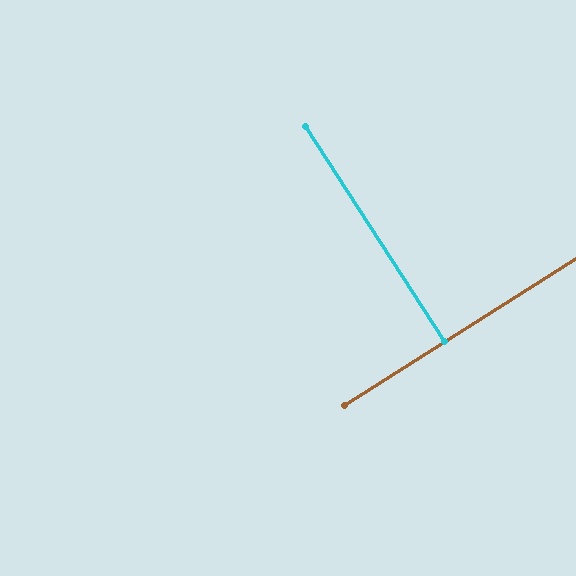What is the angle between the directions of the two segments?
Approximately 89 degrees.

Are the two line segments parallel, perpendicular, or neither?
Perpendicular — they meet at approximately 89°.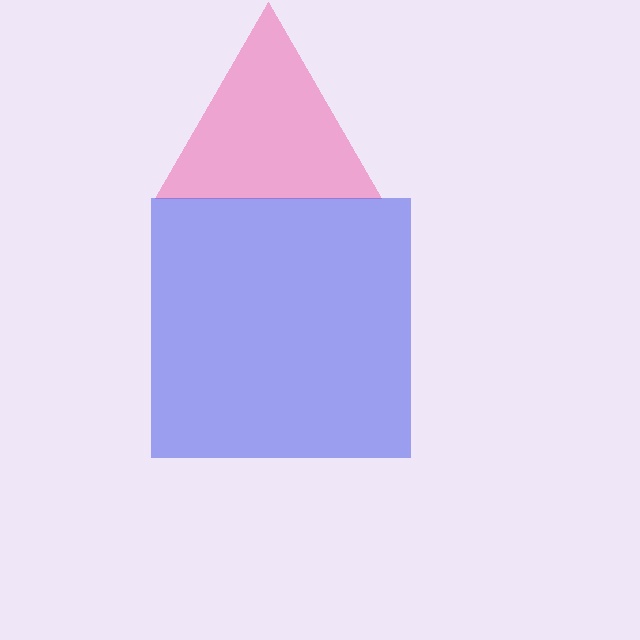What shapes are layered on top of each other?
The layered shapes are: a pink triangle, a blue square.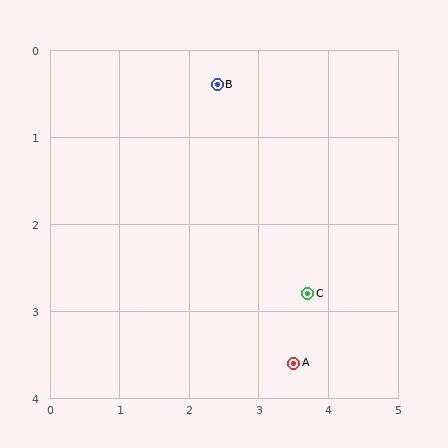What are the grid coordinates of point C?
Point C is at approximately (3.7, 2.8).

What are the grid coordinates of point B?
Point B is at approximately (2.4, 0.4).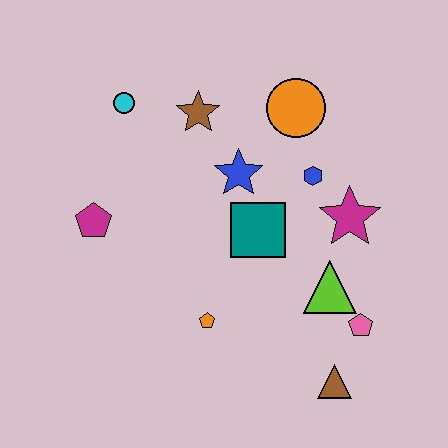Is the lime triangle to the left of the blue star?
No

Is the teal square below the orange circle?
Yes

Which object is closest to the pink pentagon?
The lime triangle is closest to the pink pentagon.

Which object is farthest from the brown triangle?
The cyan circle is farthest from the brown triangle.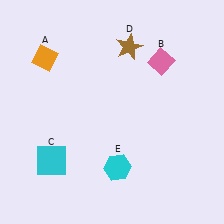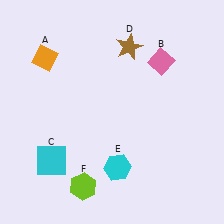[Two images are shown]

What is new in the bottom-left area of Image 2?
A lime hexagon (F) was added in the bottom-left area of Image 2.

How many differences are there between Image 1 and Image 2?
There is 1 difference between the two images.